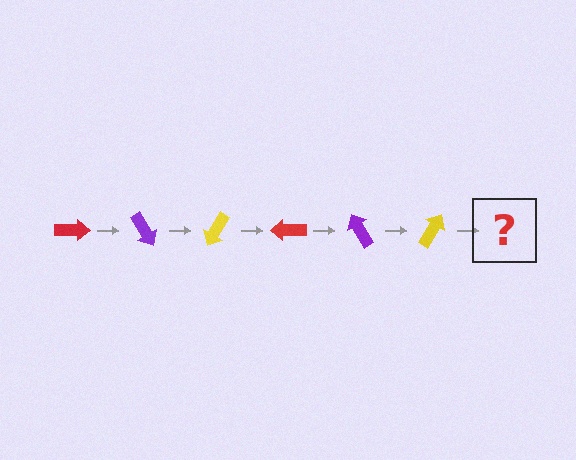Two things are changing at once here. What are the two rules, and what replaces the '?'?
The two rules are that it rotates 60 degrees each step and the color cycles through red, purple, and yellow. The '?' should be a red arrow, rotated 360 degrees from the start.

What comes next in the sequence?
The next element should be a red arrow, rotated 360 degrees from the start.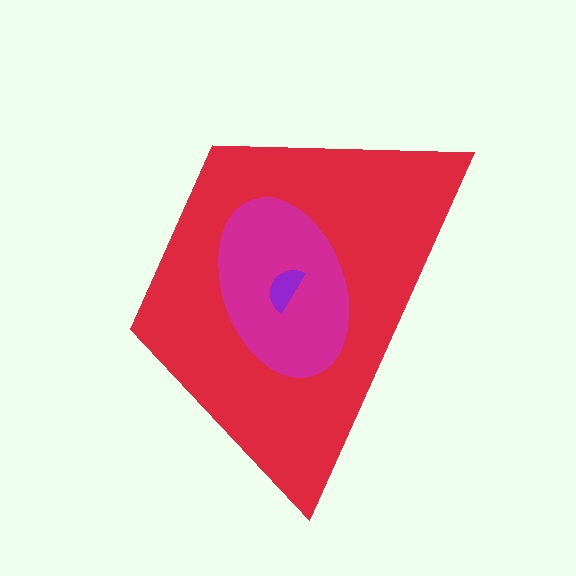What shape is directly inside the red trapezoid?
The magenta ellipse.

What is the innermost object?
The purple semicircle.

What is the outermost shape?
The red trapezoid.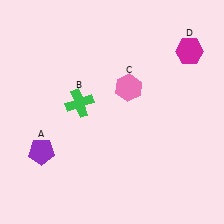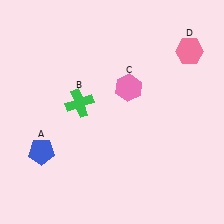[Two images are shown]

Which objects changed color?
A changed from purple to blue. D changed from magenta to pink.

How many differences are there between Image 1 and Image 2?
There are 2 differences between the two images.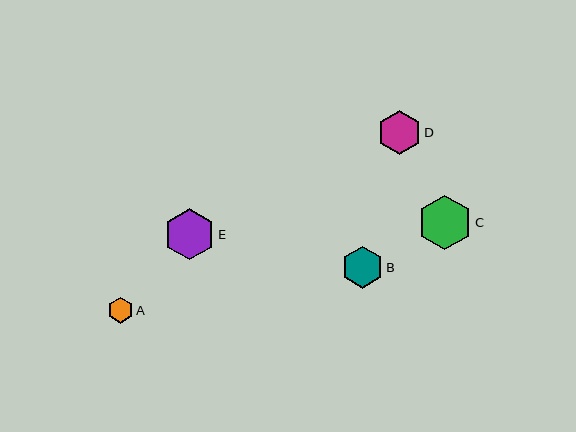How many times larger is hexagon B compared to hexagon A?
Hexagon B is approximately 1.6 times the size of hexagon A.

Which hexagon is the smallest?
Hexagon A is the smallest with a size of approximately 26 pixels.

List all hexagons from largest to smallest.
From largest to smallest: C, E, D, B, A.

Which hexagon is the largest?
Hexagon C is the largest with a size of approximately 54 pixels.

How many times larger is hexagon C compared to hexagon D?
Hexagon C is approximately 1.2 times the size of hexagon D.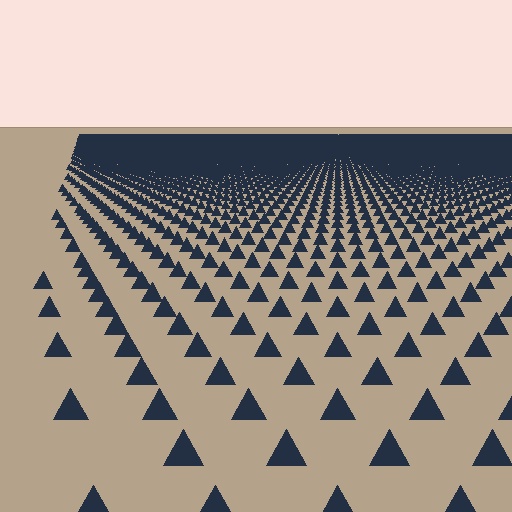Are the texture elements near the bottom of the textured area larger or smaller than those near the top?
Larger. Near the bottom, elements are closer to the viewer and appear at a bigger on-screen size.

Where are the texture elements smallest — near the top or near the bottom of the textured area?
Near the top.